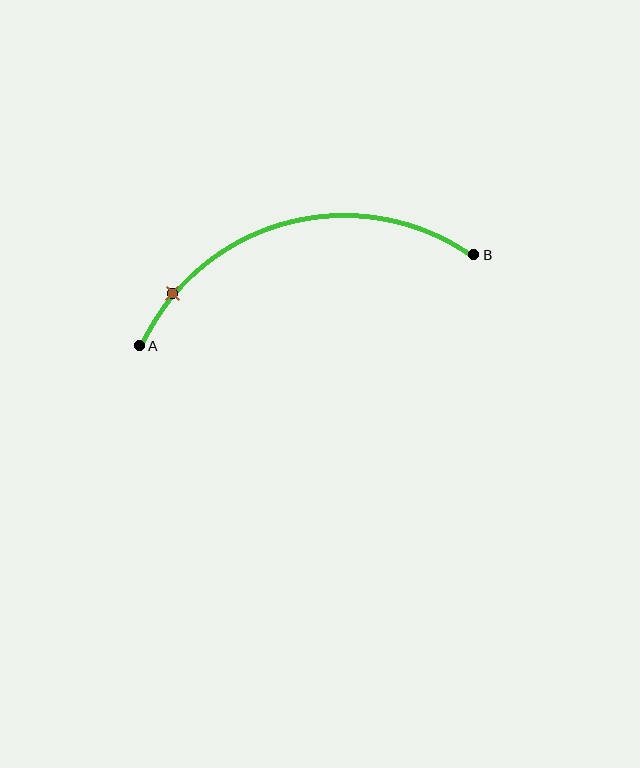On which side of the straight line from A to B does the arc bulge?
The arc bulges above the straight line connecting A and B.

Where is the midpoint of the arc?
The arc midpoint is the point on the curve farthest from the straight line joining A and B. It sits above that line.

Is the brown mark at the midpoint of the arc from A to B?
No. The brown mark lies on the arc but is closer to endpoint A. The arc midpoint would be at the point on the curve equidistant along the arc from both A and B.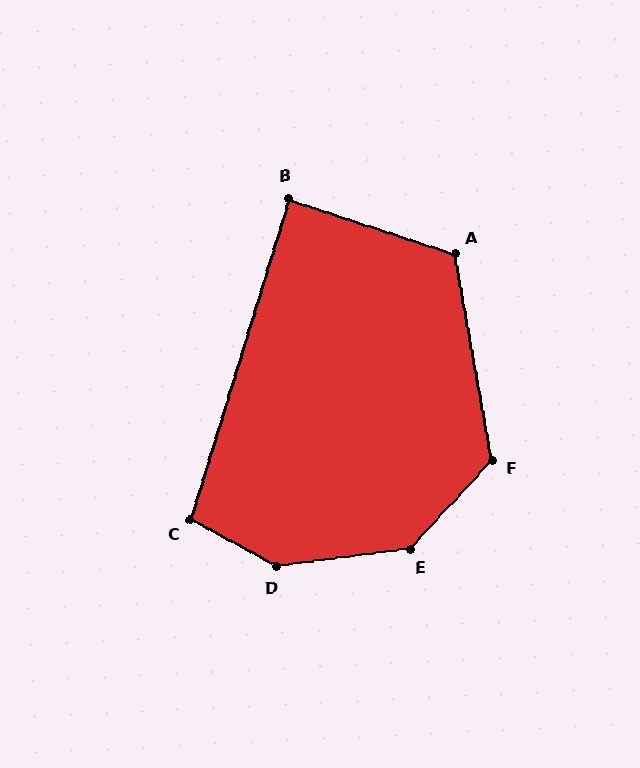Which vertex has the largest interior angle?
D, at approximately 144 degrees.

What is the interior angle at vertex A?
Approximately 118 degrees (obtuse).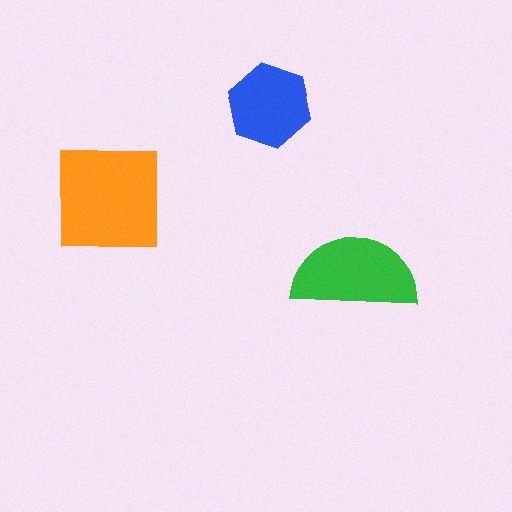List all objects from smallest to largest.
The blue hexagon, the green semicircle, the orange square.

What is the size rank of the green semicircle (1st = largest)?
2nd.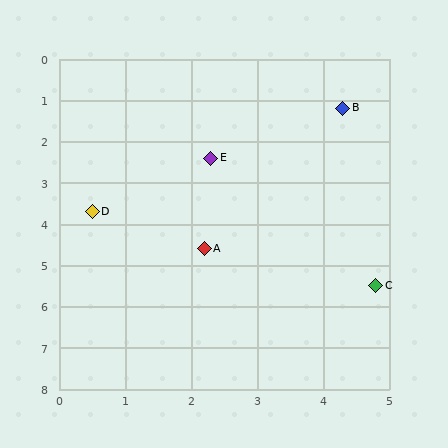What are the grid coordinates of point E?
Point E is at approximately (2.3, 2.4).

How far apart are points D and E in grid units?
Points D and E are about 2.2 grid units apart.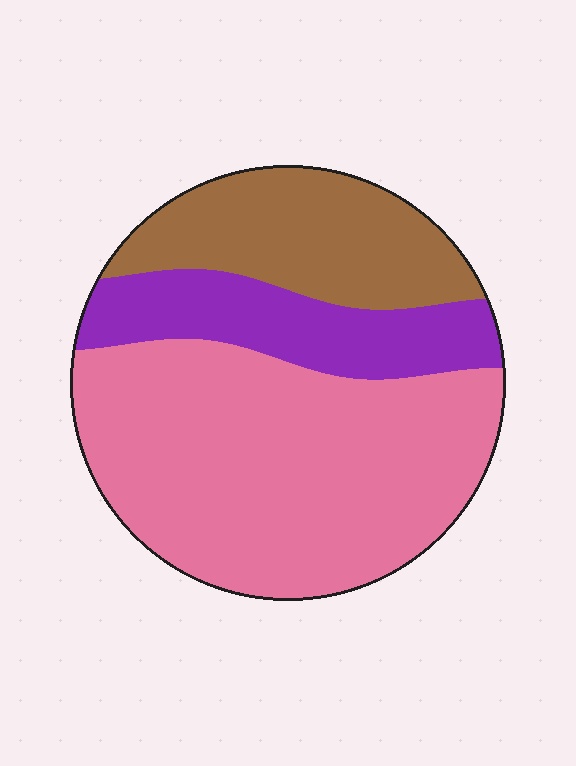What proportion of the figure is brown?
Brown takes up about one quarter (1/4) of the figure.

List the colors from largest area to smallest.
From largest to smallest: pink, brown, purple.